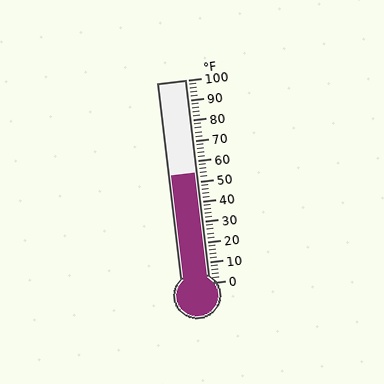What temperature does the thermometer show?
The thermometer shows approximately 54°F.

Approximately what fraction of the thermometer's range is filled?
The thermometer is filled to approximately 55% of its range.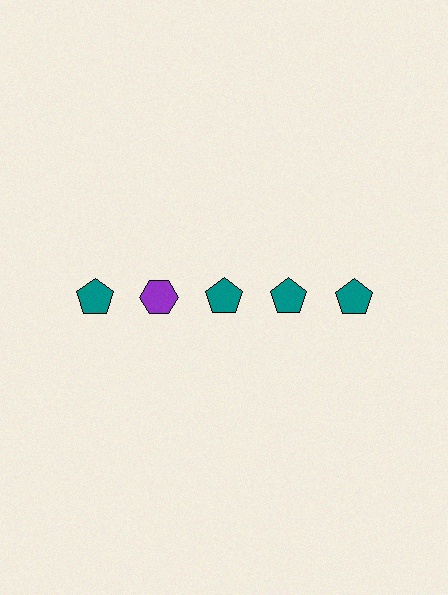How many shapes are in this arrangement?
There are 5 shapes arranged in a grid pattern.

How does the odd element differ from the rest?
It differs in both color (purple instead of teal) and shape (hexagon instead of pentagon).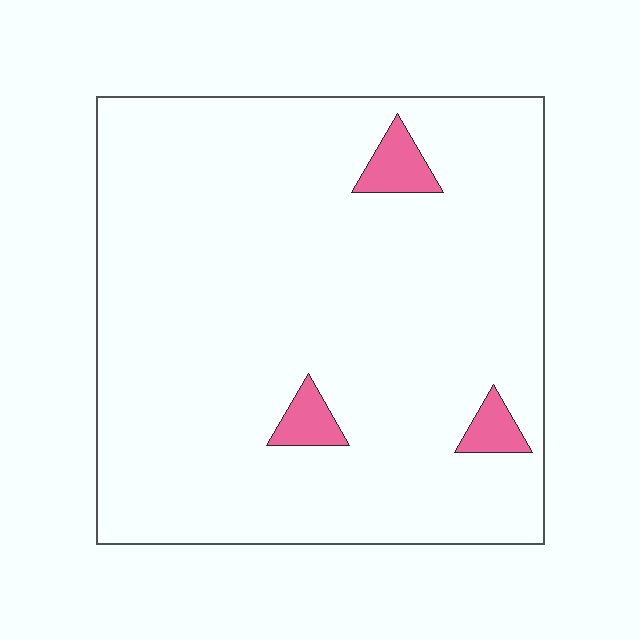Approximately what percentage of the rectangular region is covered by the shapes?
Approximately 5%.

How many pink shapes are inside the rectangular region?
3.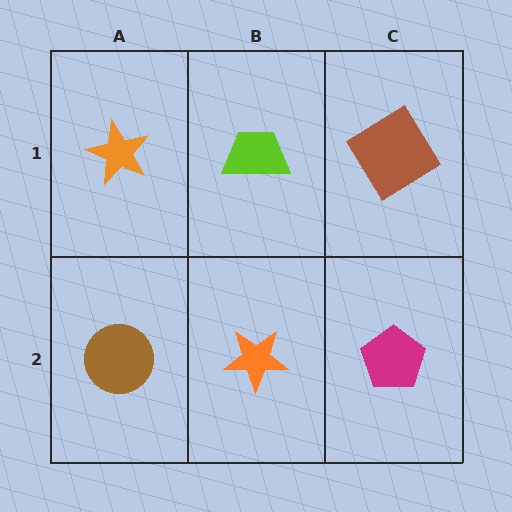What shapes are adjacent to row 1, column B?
An orange star (row 2, column B), an orange star (row 1, column A), a brown diamond (row 1, column C).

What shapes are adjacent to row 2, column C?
A brown diamond (row 1, column C), an orange star (row 2, column B).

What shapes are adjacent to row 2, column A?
An orange star (row 1, column A), an orange star (row 2, column B).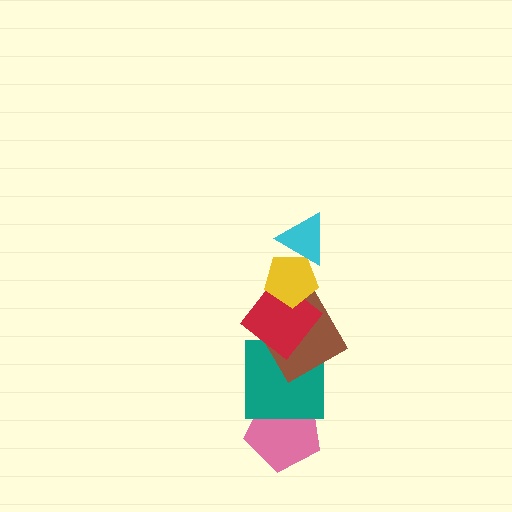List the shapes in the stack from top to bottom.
From top to bottom: the cyan triangle, the yellow pentagon, the red diamond, the brown diamond, the teal square, the pink pentagon.